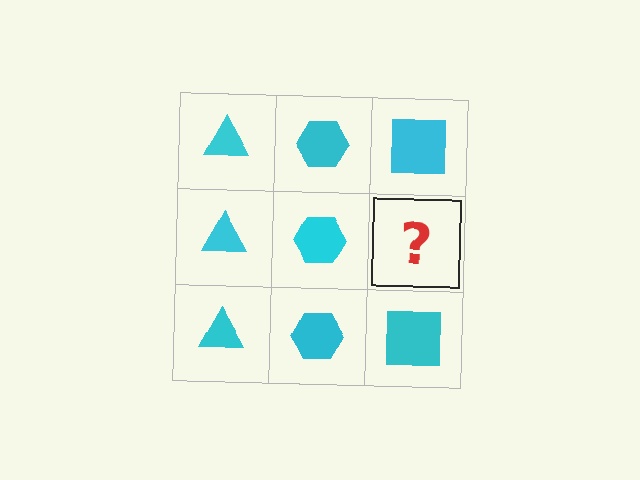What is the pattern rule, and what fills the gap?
The rule is that each column has a consistent shape. The gap should be filled with a cyan square.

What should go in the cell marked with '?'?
The missing cell should contain a cyan square.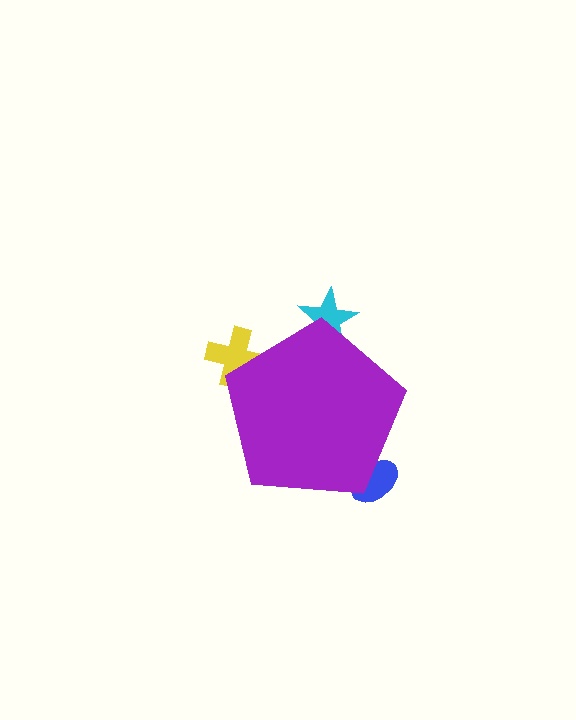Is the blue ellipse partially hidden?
Yes, the blue ellipse is partially hidden behind the purple pentagon.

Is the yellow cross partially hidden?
Yes, the yellow cross is partially hidden behind the purple pentagon.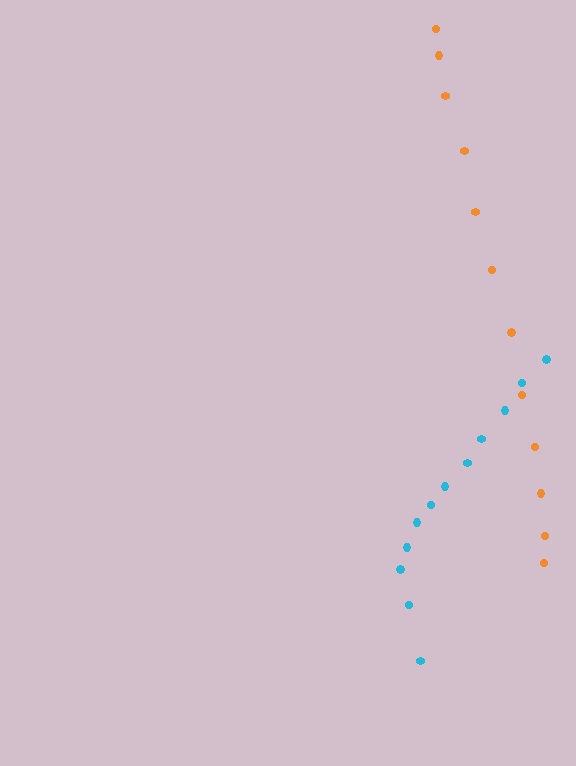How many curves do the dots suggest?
There are 2 distinct paths.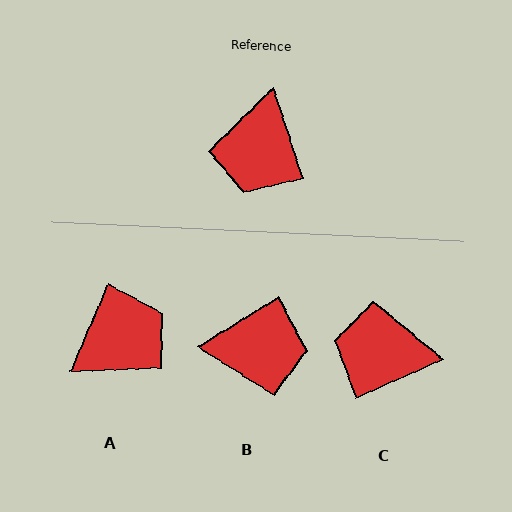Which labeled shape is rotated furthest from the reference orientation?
A, about 138 degrees away.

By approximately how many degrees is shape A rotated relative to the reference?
Approximately 138 degrees counter-clockwise.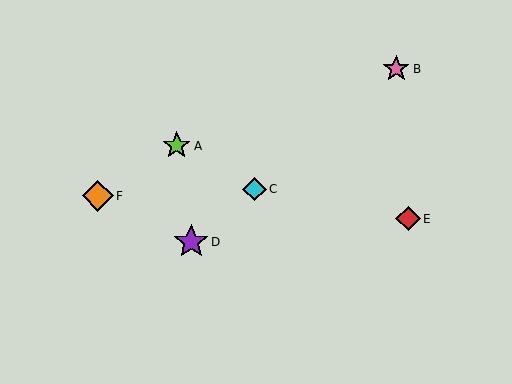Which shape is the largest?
The purple star (labeled D) is the largest.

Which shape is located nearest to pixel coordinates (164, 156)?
The lime star (labeled A) at (177, 146) is nearest to that location.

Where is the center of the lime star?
The center of the lime star is at (177, 146).